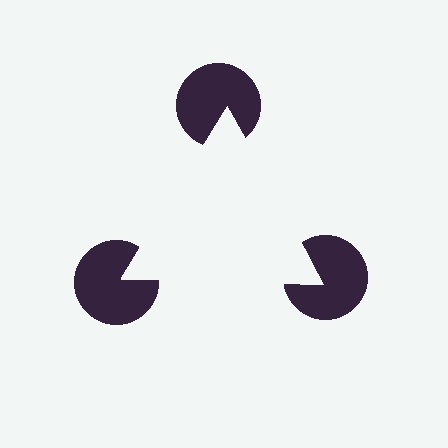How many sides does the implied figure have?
3 sides.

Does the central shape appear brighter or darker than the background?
It typically appears slightly brighter than the background, even though no actual brightness change is drawn.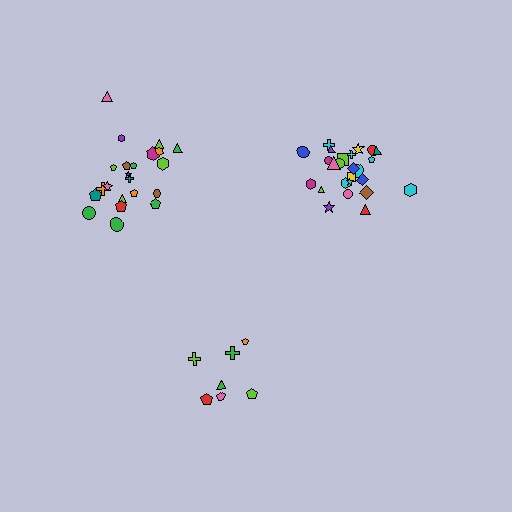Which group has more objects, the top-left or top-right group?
The top-right group.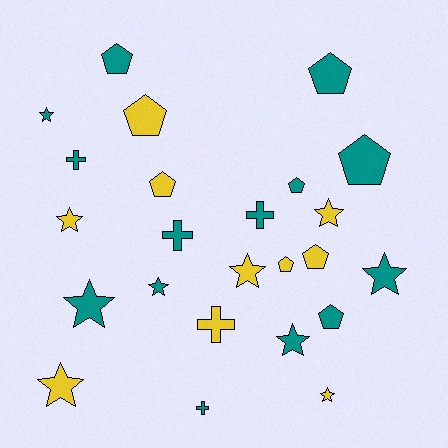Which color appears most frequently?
Teal, with 14 objects.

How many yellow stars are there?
There are 5 yellow stars.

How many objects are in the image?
There are 24 objects.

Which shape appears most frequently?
Star, with 10 objects.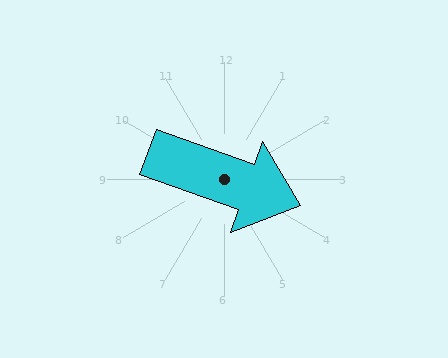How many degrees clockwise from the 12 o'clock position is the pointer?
Approximately 110 degrees.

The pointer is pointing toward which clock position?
Roughly 4 o'clock.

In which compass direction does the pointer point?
East.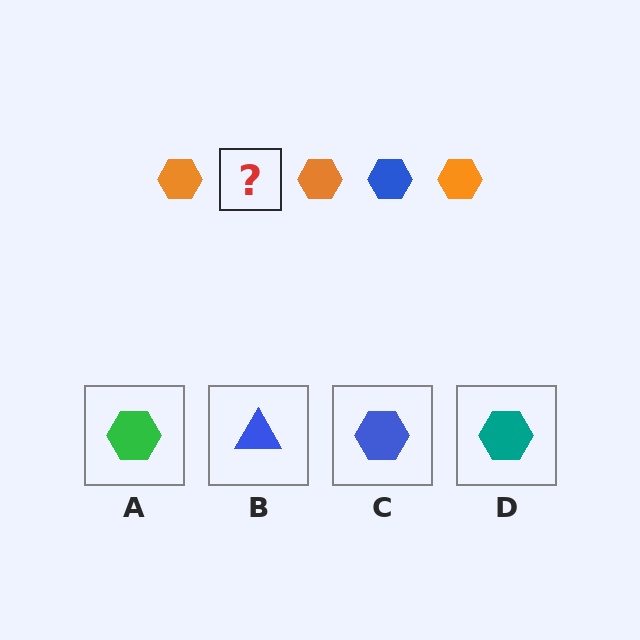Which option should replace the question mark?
Option C.